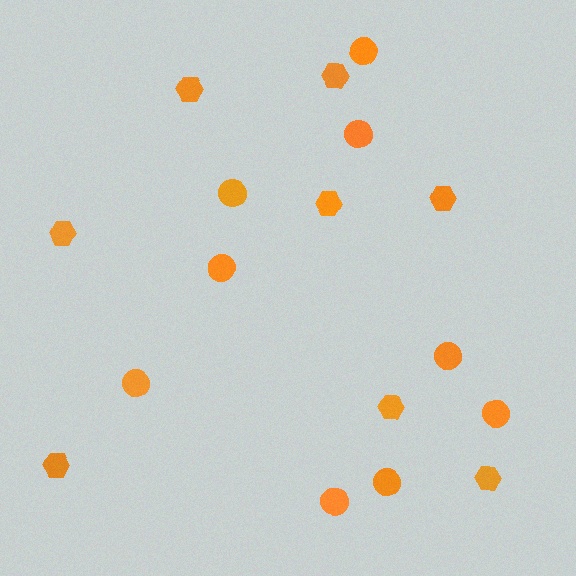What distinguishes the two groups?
There are 2 groups: one group of circles (9) and one group of hexagons (8).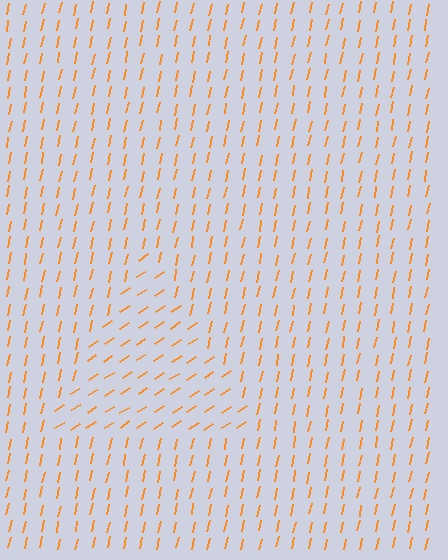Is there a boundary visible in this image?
Yes, there is a texture boundary formed by a change in line orientation.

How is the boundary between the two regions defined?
The boundary is defined purely by a change in line orientation (approximately 45 degrees difference). All lines are the same color and thickness.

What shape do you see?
I see a triangle.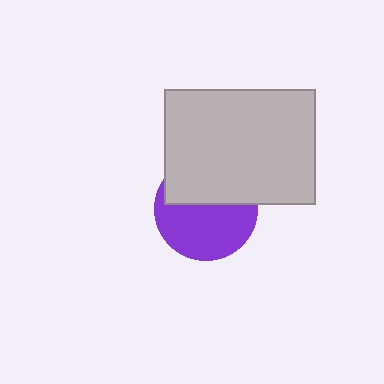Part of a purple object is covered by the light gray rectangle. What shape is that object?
It is a circle.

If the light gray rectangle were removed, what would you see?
You would see the complete purple circle.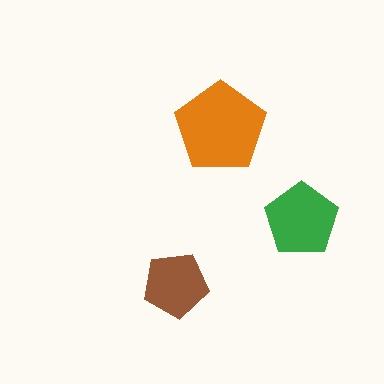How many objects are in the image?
There are 3 objects in the image.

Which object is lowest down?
The brown pentagon is bottommost.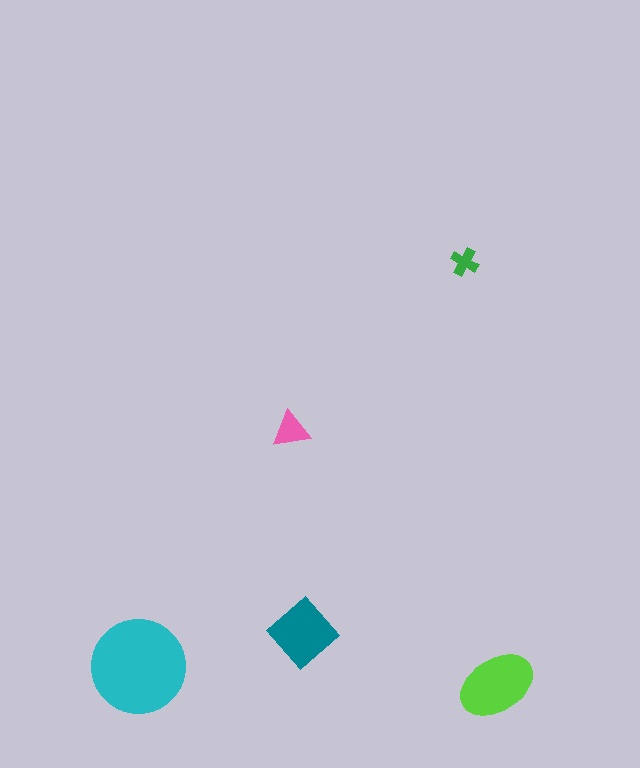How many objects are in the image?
There are 5 objects in the image.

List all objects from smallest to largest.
The green cross, the pink triangle, the teal diamond, the lime ellipse, the cyan circle.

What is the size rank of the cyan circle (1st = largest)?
1st.